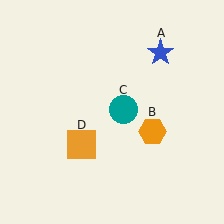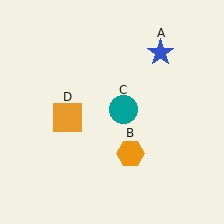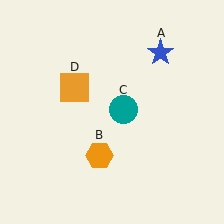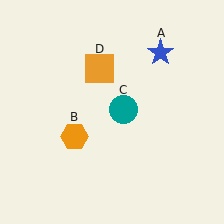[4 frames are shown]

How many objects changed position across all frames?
2 objects changed position: orange hexagon (object B), orange square (object D).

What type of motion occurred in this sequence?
The orange hexagon (object B), orange square (object D) rotated clockwise around the center of the scene.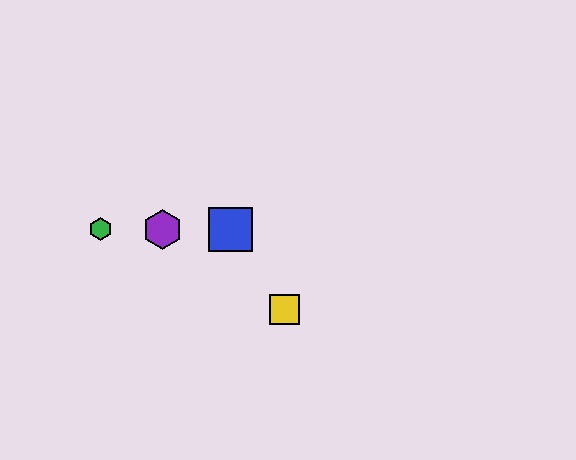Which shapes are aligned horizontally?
The red hexagon, the blue square, the green hexagon, the purple hexagon are aligned horizontally.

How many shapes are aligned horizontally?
4 shapes (the red hexagon, the blue square, the green hexagon, the purple hexagon) are aligned horizontally.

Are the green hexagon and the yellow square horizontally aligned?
No, the green hexagon is at y≈229 and the yellow square is at y≈309.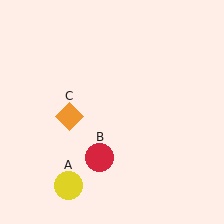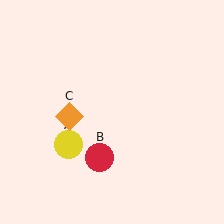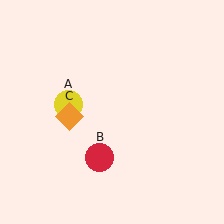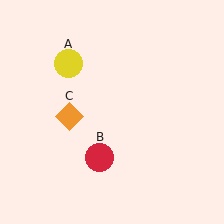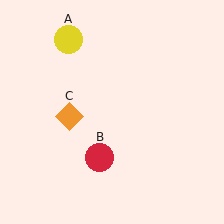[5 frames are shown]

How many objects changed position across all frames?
1 object changed position: yellow circle (object A).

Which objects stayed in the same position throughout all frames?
Red circle (object B) and orange diamond (object C) remained stationary.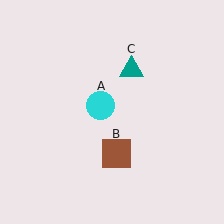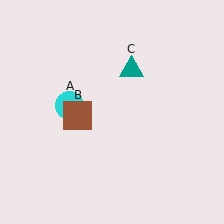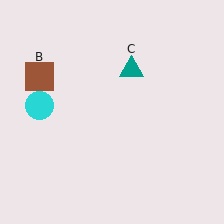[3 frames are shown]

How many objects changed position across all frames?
2 objects changed position: cyan circle (object A), brown square (object B).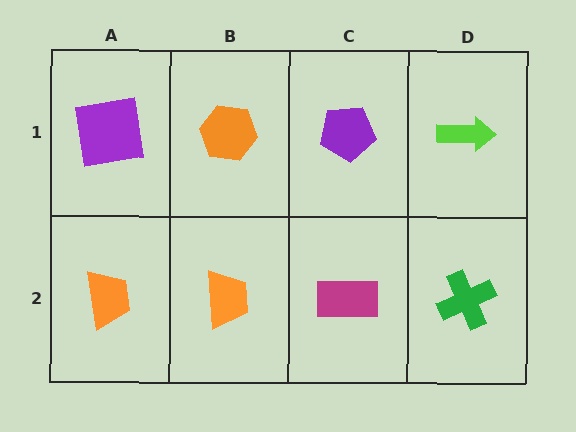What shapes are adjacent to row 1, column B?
An orange trapezoid (row 2, column B), a purple square (row 1, column A), a purple pentagon (row 1, column C).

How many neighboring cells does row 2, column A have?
2.